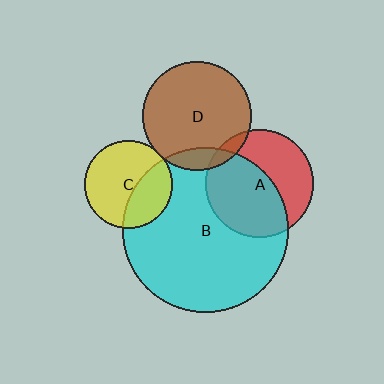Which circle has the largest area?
Circle B (cyan).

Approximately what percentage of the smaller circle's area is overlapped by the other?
Approximately 5%.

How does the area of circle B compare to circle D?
Approximately 2.3 times.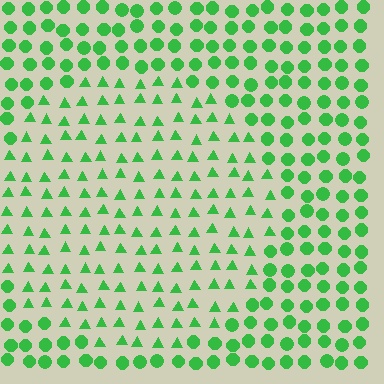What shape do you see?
I see a circle.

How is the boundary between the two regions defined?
The boundary is defined by a change in element shape: triangles inside vs. circles outside. All elements share the same color and spacing.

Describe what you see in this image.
The image is filled with small green elements arranged in a uniform grid. A circle-shaped region contains triangles, while the surrounding area contains circles. The boundary is defined purely by the change in element shape.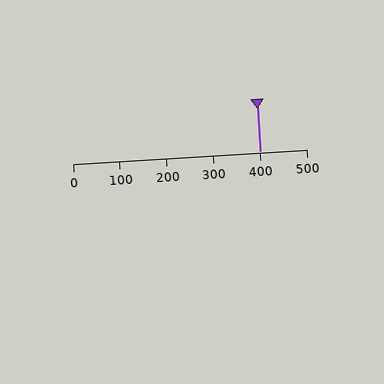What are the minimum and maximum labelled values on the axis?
The axis runs from 0 to 500.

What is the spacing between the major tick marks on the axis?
The major ticks are spaced 100 apart.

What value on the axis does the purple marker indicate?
The marker indicates approximately 400.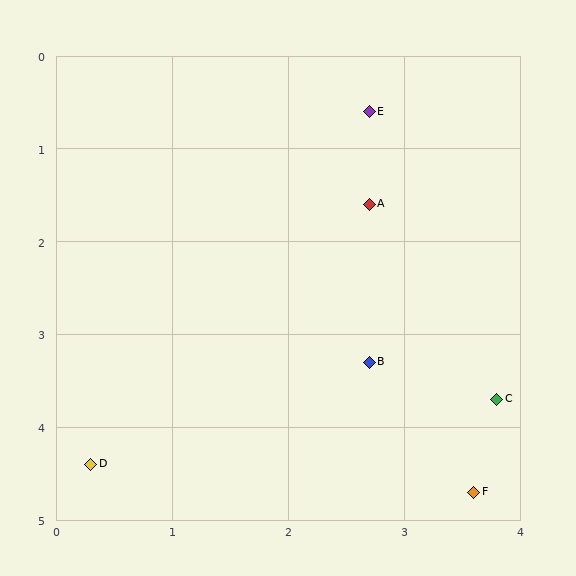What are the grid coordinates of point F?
Point F is at approximately (3.6, 4.7).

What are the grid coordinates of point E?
Point E is at approximately (2.7, 0.6).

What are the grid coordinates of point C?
Point C is at approximately (3.8, 3.7).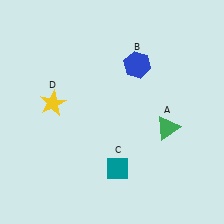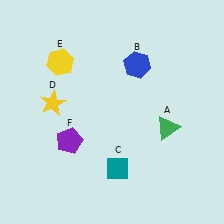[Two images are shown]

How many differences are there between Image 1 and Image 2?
There are 2 differences between the two images.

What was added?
A yellow hexagon (E), a purple pentagon (F) were added in Image 2.